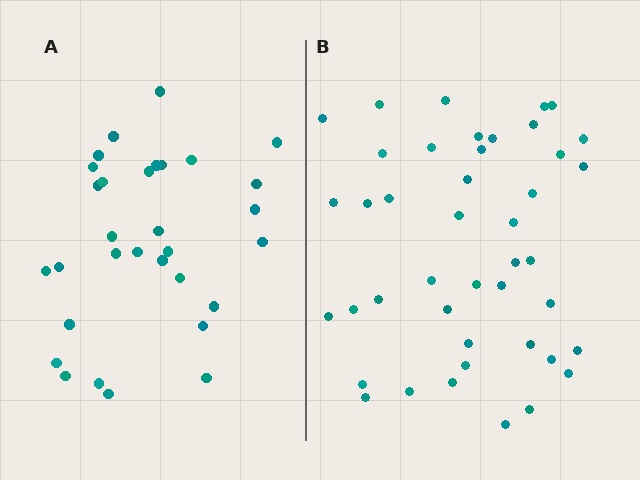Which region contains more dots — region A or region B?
Region B (the right region) has more dots.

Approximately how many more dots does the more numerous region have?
Region B has roughly 12 or so more dots than region A.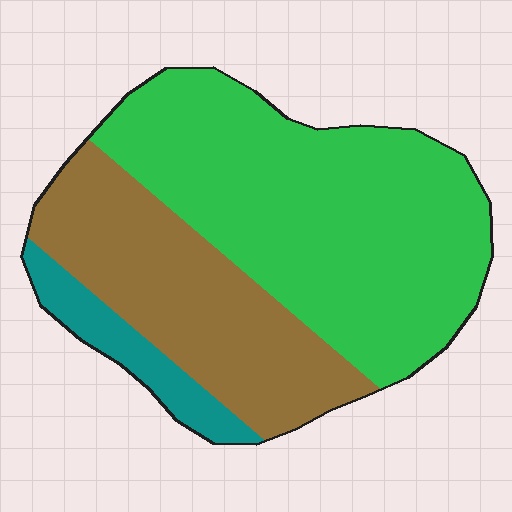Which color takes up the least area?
Teal, at roughly 10%.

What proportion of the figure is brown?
Brown covers 33% of the figure.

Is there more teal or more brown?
Brown.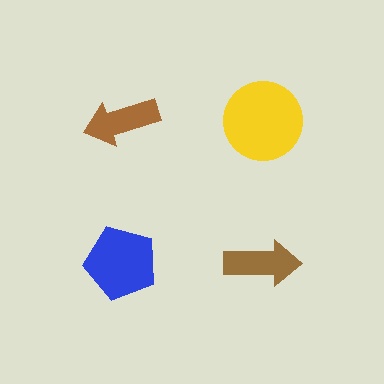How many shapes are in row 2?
2 shapes.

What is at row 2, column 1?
A blue pentagon.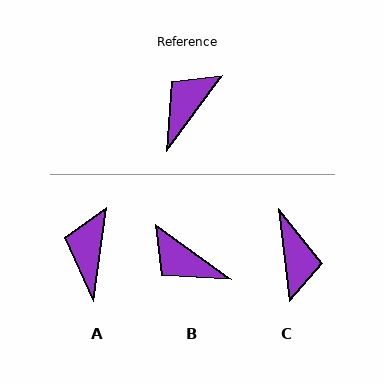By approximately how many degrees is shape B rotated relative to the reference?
Approximately 91 degrees counter-clockwise.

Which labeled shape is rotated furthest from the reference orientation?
C, about 138 degrees away.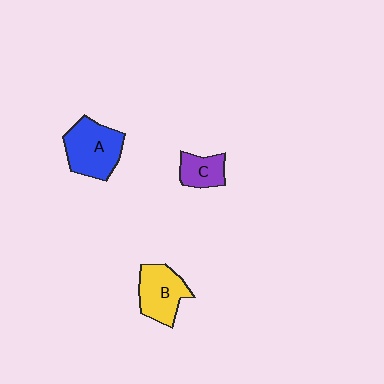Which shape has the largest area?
Shape A (blue).